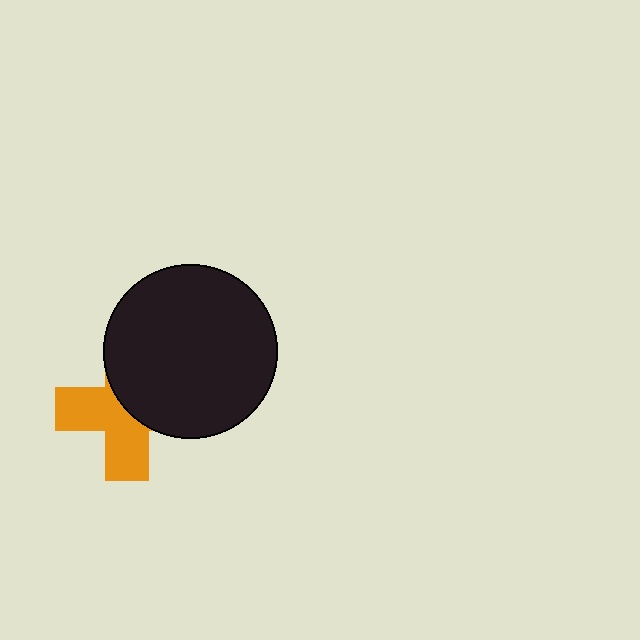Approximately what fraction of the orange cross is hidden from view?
Roughly 50% of the orange cross is hidden behind the black circle.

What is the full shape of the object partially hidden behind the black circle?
The partially hidden object is an orange cross.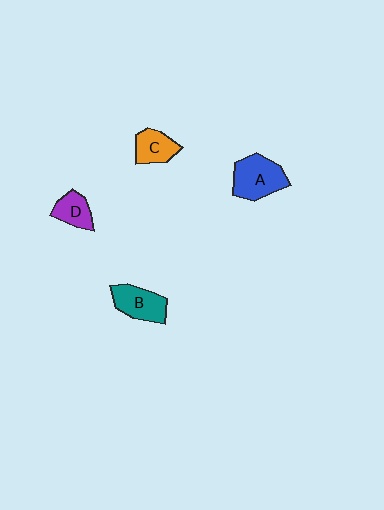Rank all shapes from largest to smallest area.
From largest to smallest: A (blue), B (teal), C (orange), D (purple).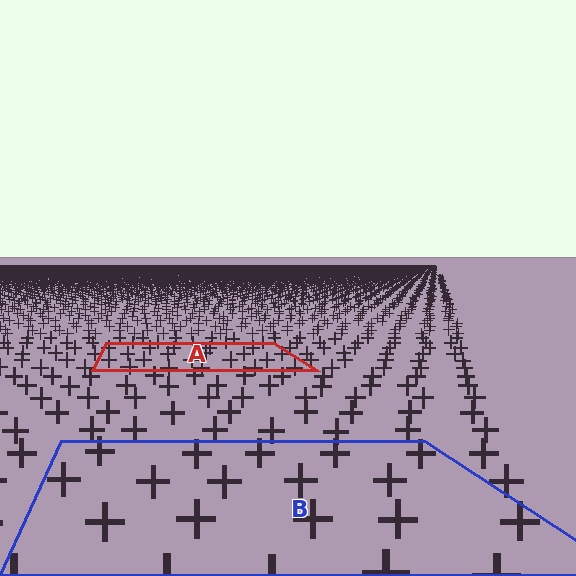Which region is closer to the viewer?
Region B is closer. The texture elements there are larger and more spread out.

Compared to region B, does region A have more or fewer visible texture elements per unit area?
Region A has more texture elements per unit area — they are packed more densely because it is farther away.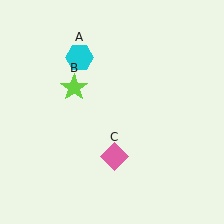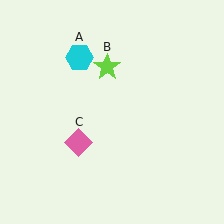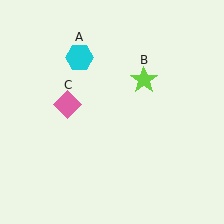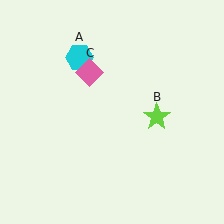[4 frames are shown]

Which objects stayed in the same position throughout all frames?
Cyan hexagon (object A) remained stationary.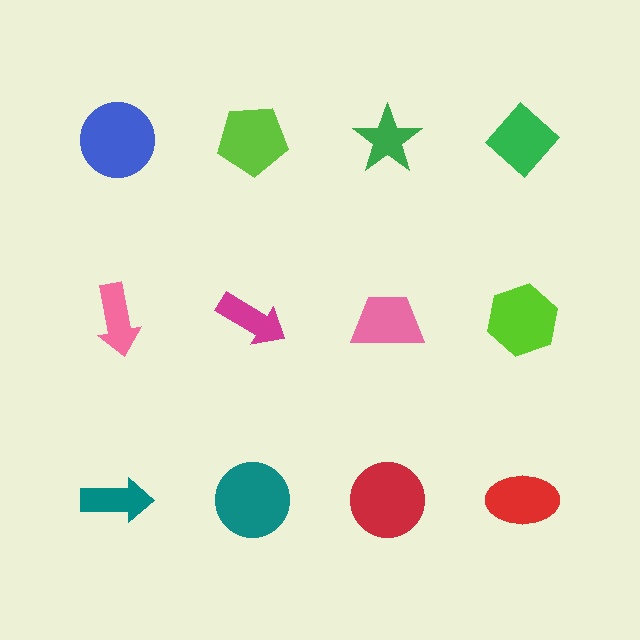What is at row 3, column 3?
A red circle.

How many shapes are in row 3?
4 shapes.